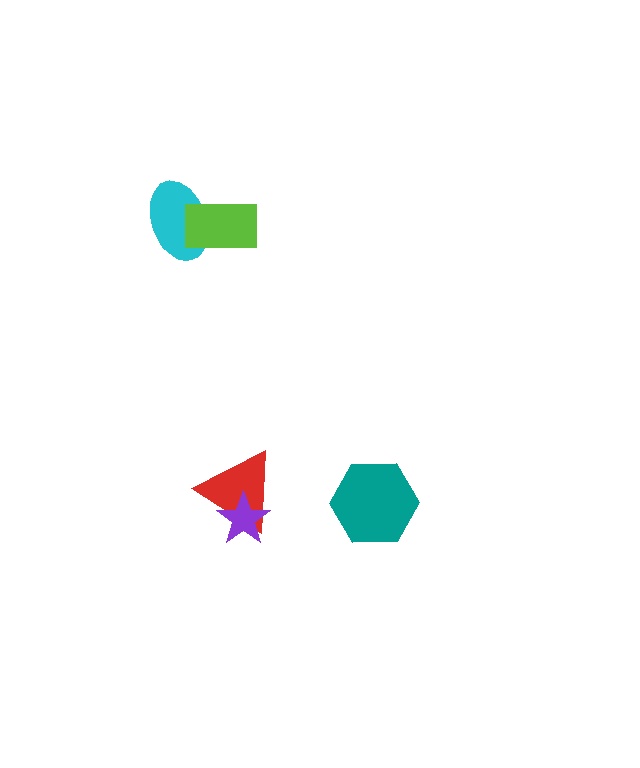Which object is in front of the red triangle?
The purple star is in front of the red triangle.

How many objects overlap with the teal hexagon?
0 objects overlap with the teal hexagon.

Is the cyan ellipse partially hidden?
Yes, it is partially covered by another shape.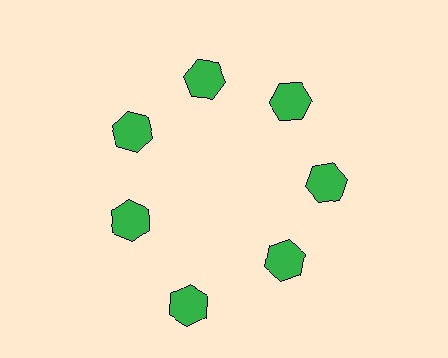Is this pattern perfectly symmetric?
No. The 7 green hexagons are arranged in a ring, but one element near the 6 o'clock position is pushed outward from the center, breaking the 7-fold rotational symmetry.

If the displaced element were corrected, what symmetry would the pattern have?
It would have 7-fold rotational symmetry — the pattern would map onto itself every 51 degrees.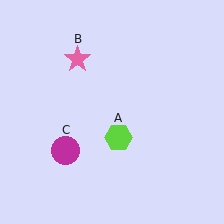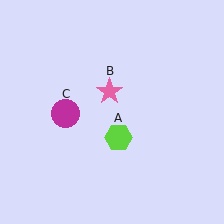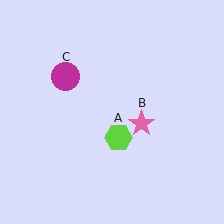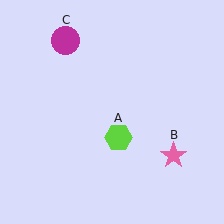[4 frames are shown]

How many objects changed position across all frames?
2 objects changed position: pink star (object B), magenta circle (object C).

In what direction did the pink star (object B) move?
The pink star (object B) moved down and to the right.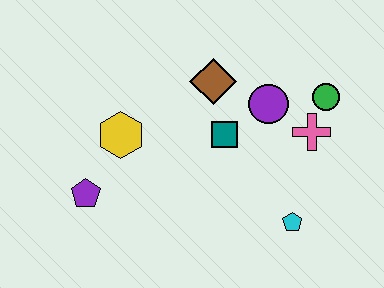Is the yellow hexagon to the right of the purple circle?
No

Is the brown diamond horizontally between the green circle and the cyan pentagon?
No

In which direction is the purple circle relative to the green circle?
The purple circle is to the left of the green circle.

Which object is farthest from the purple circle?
The purple pentagon is farthest from the purple circle.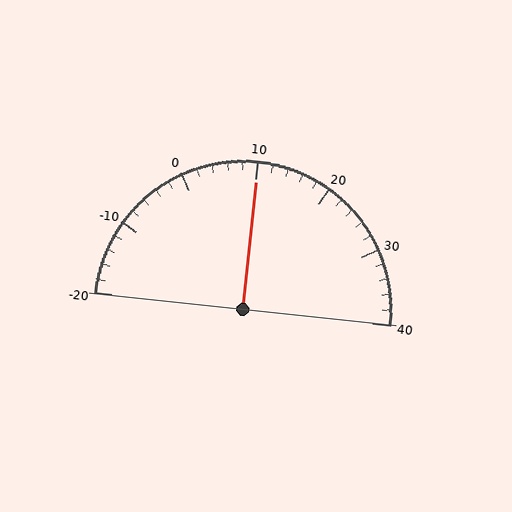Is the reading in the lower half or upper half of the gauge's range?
The reading is in the upper half of the range (-20 to 40).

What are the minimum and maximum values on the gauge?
The gauge ranges from -20 to 40.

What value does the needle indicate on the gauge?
The needle indicates approximately 10.